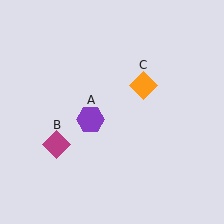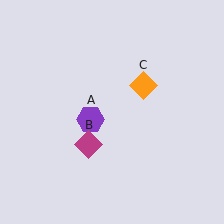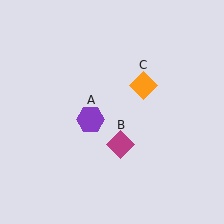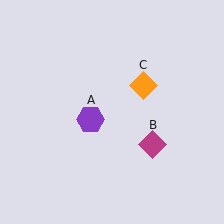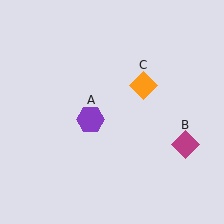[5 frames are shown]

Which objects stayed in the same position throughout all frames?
Purple hexagon (object A) and orange diamond (object C) remained stationary.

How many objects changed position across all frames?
1 object changed position: magenta diamond (object B).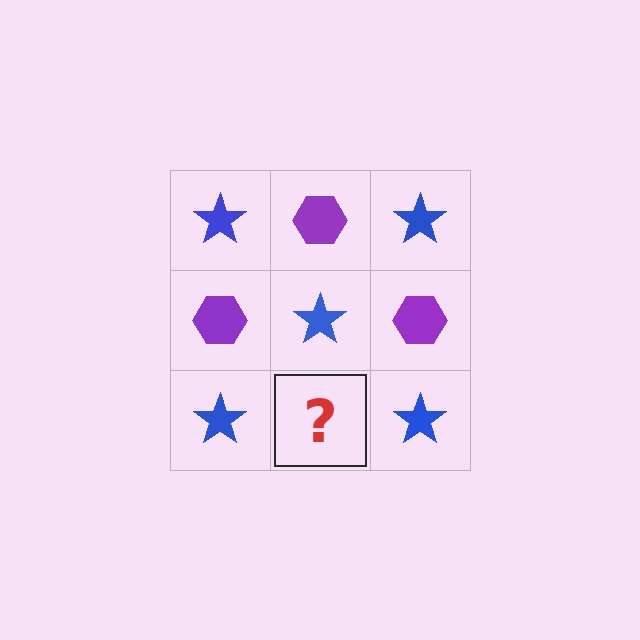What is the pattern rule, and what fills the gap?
The rule is that it alternates blue star and purple hexagon in a checkerboard pattern. The gap should be filled with a purple hexagon.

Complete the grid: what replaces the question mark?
The question mark should be replaced with a purple hexagon.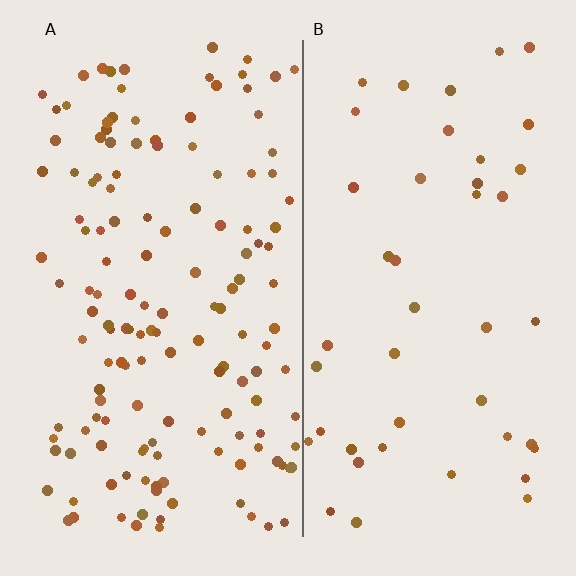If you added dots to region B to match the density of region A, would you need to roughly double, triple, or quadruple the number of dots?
Approximately triple.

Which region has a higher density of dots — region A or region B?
A (the left).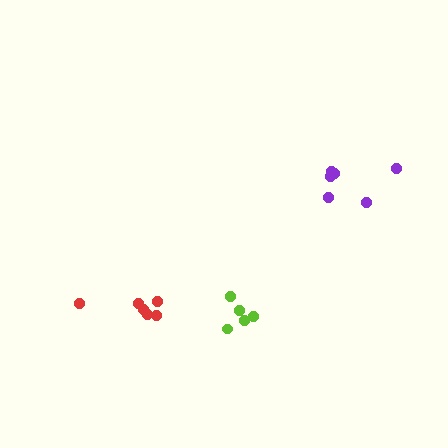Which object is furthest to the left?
The red cluster is leftmost.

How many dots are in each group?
Group 1: 6 dots, Group 2: 6 dots, Group 3: 5 dots (17 total).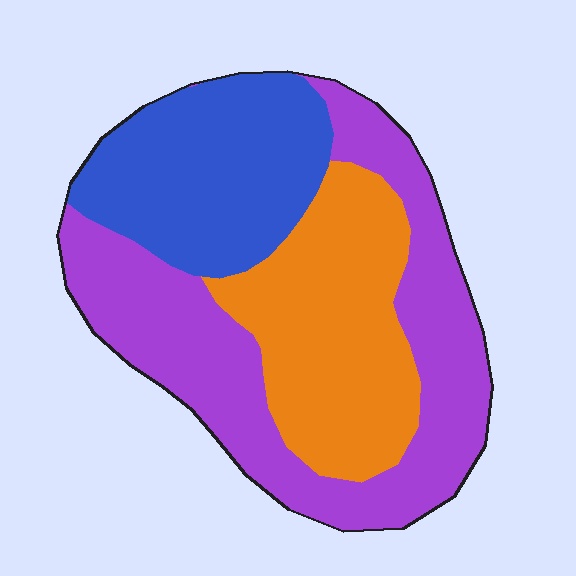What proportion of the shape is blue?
Blue takes up between a quarter and a half of the shape.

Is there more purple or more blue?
Purple.